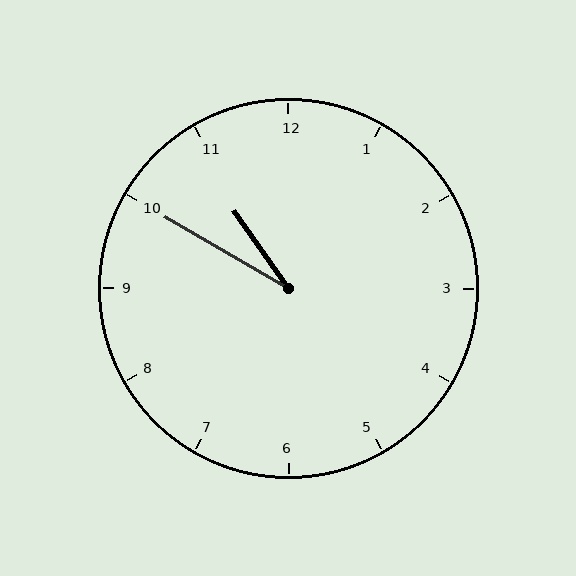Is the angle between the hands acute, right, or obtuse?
It is acute.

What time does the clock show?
10:50.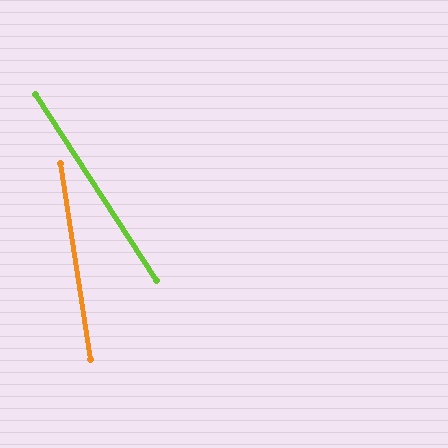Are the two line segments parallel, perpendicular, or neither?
Neither parallel nor perpendicular — they differ by about 24°.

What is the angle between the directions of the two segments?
Approximately 24 degrees.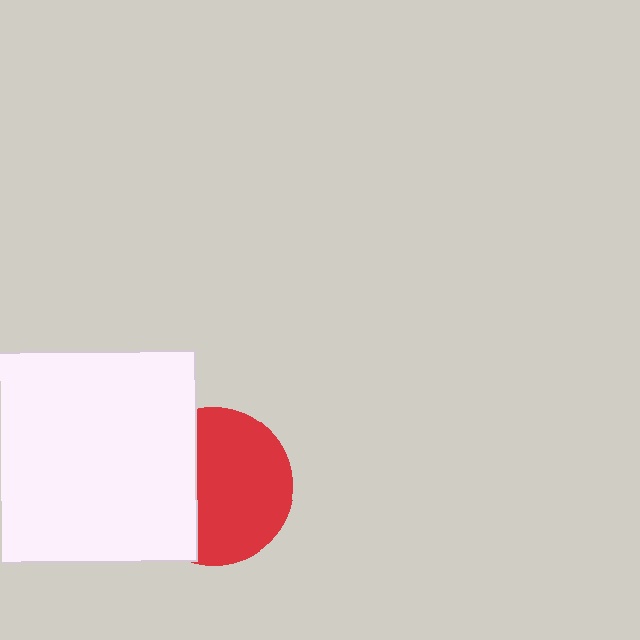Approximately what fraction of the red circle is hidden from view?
Roughly 37% of the red circle is hidden behind the white square.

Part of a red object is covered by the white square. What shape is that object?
It is a circle.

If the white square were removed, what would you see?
You would see the complete red circle.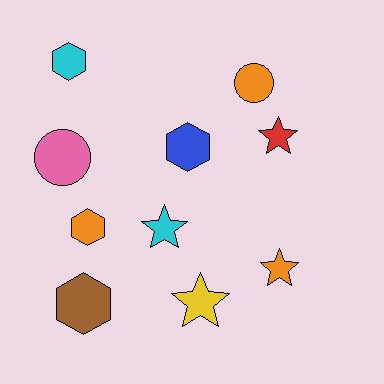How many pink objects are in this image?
There is 1 pink object.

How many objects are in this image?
There are 10 objects.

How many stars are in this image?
There are 4 stars.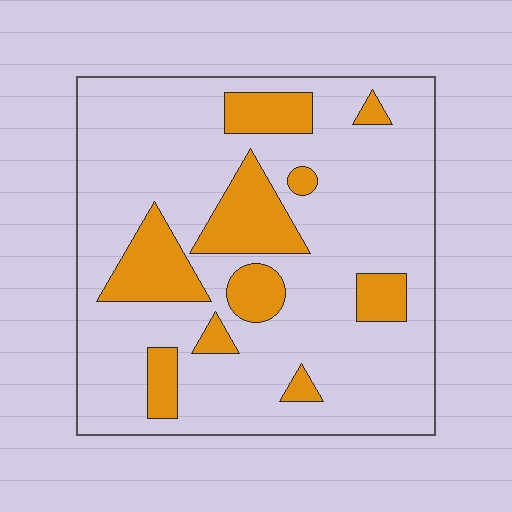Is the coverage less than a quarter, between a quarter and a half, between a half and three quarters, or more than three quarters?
Less than a quarter.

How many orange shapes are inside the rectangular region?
10.